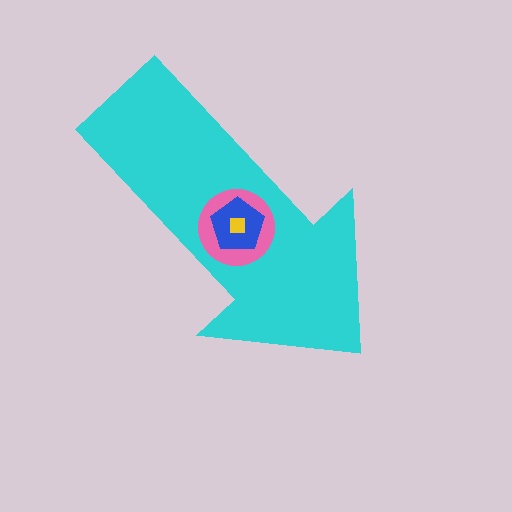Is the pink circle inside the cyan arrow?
Yes.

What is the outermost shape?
The cyan arrow.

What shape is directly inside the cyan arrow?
The pink circle.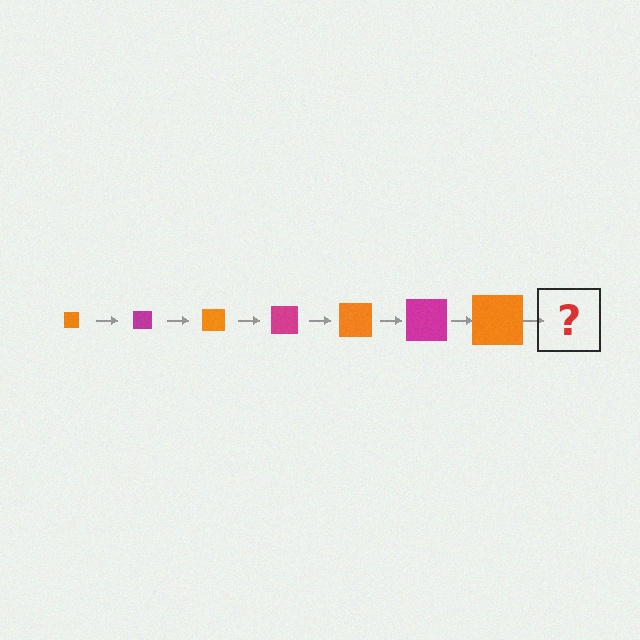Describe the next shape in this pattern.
It should be a magenta square, larger than the previous one.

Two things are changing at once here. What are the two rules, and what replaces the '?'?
The two rules are that the square grows larger each step and the color cycles through orange and magenta. The '?' should be a magenta square, larger than the previous one.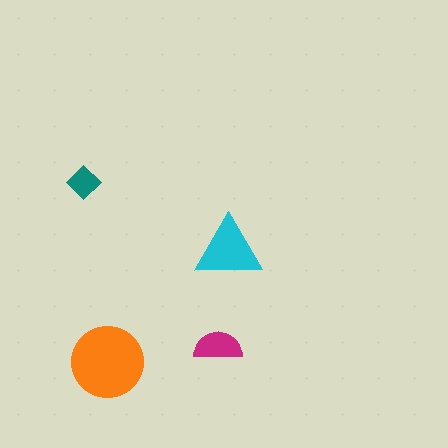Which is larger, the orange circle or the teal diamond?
The orange circle.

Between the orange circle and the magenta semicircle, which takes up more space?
The orange circle.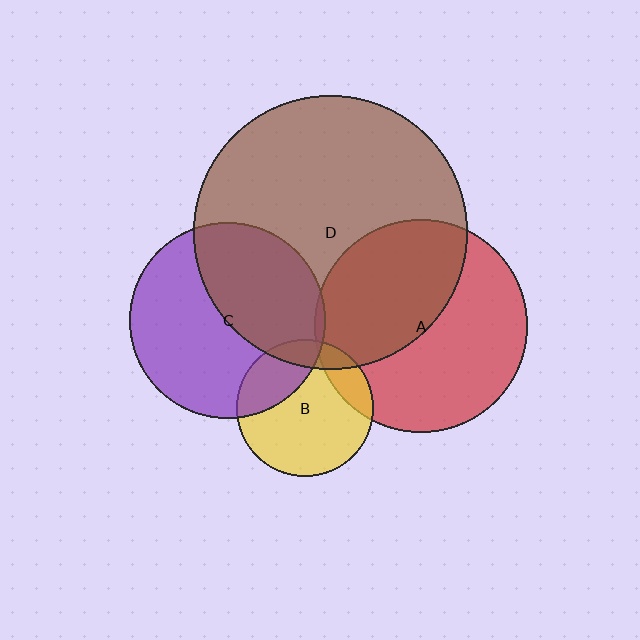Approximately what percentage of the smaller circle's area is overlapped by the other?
Approximately 15%.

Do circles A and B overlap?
Yes.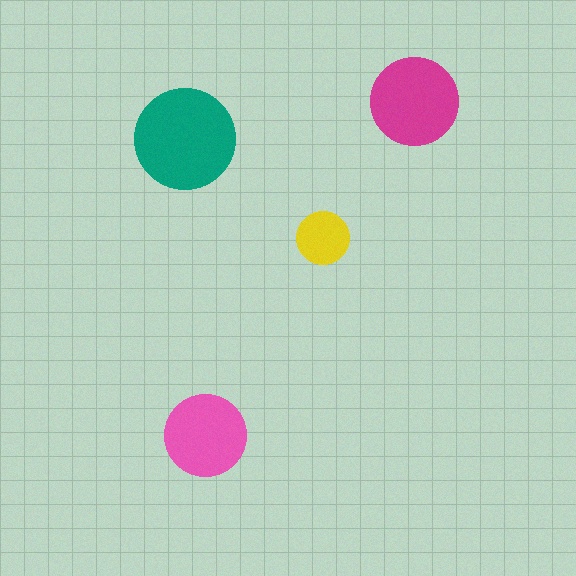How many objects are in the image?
There are 4 objects in the image.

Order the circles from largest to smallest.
the teal one, the magenta one, the pink one, the yellow one.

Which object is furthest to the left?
The teal circle is leftmost.